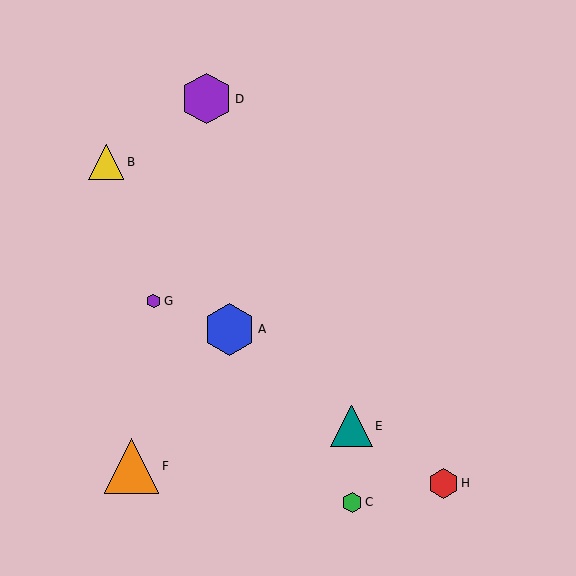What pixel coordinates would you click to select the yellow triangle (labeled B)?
Click at (106, 162) to select the yellow triangle B.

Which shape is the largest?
The orange triangle (labeled F) is the largest.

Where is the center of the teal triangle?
The center of the teal triangle is at (351, 426).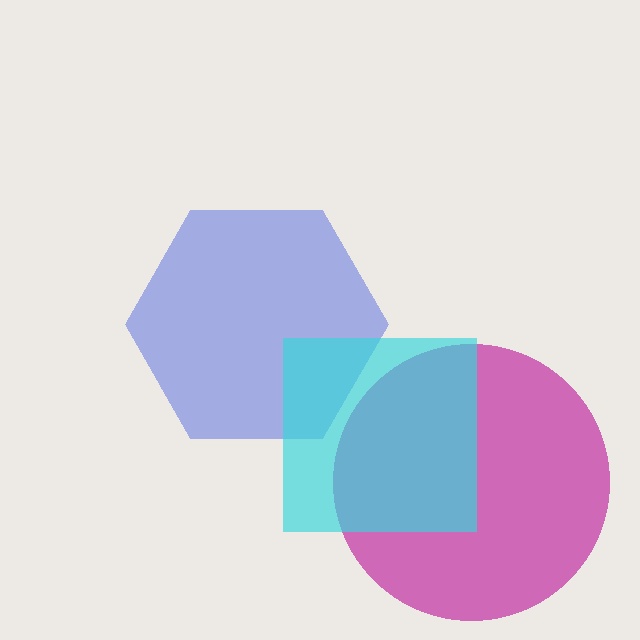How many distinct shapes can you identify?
There are 3 distinct shapes: a blue hexagon, a magenta circle, a cyan square.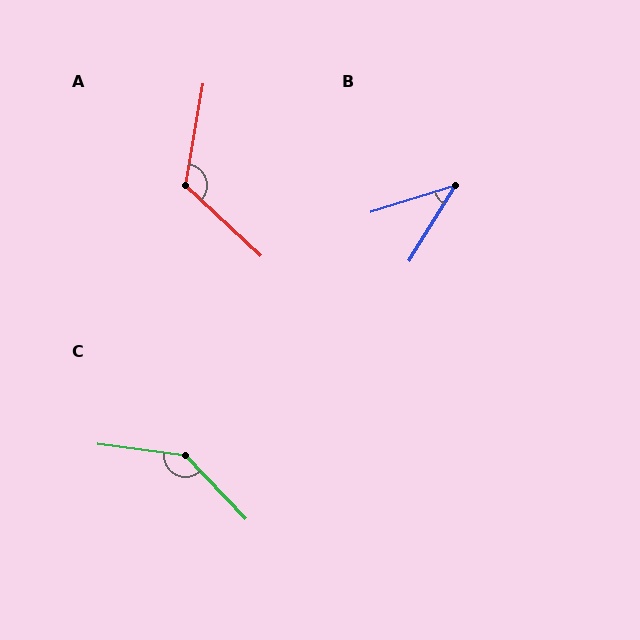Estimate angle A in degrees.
Approximately 123 degrees.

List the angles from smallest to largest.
B (41°), A (123°), C (141°).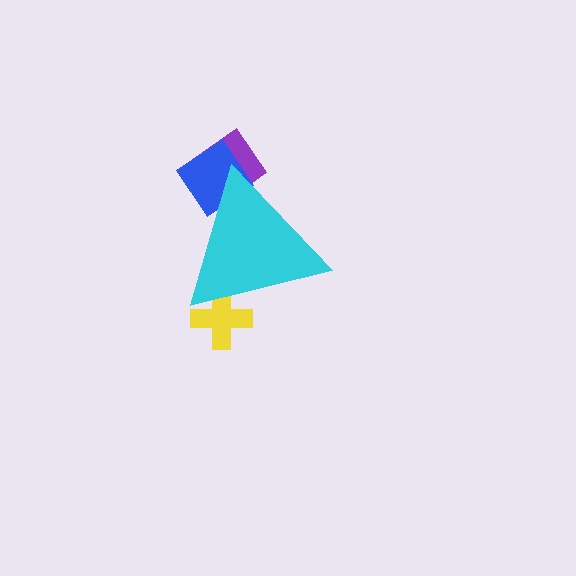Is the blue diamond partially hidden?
Yes, the blue diamond is partially hidden behind the cyan triangle.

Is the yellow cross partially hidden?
Yes, the yellow cross is partially hidden behind the cyan triangle.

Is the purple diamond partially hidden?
Yes, the purple diamond is partially hidden behind the cyan triangle.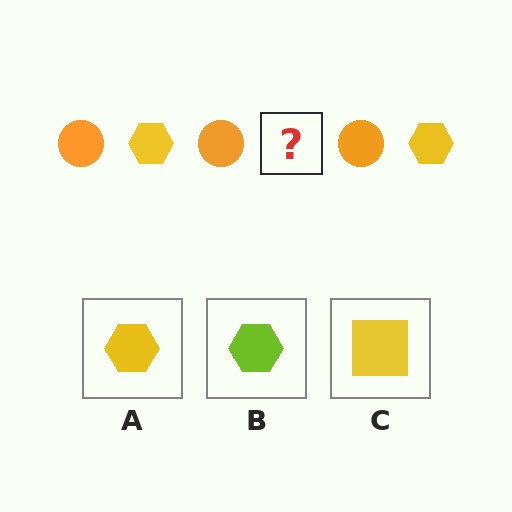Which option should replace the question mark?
Option A.